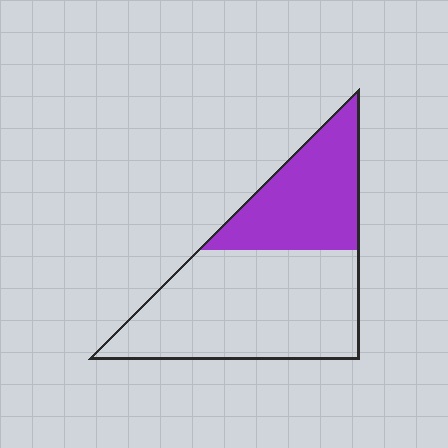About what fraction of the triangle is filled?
About three eighths (3/8).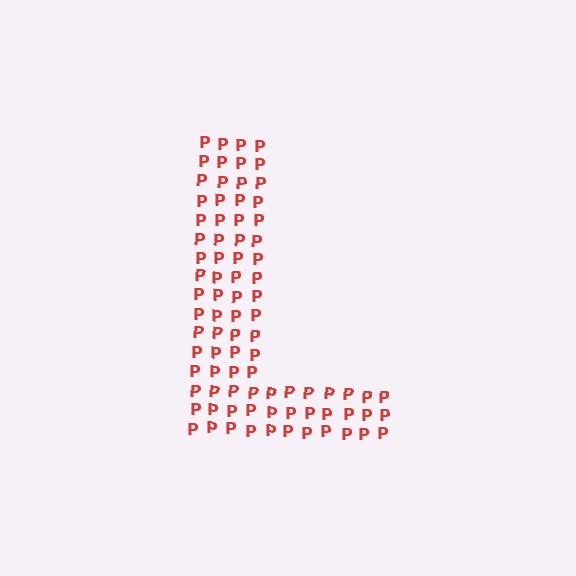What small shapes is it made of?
It is made of small letter P's.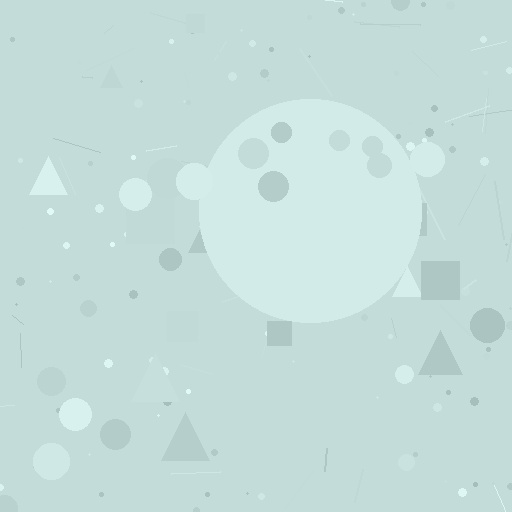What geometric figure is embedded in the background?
A circle is embedded in the background.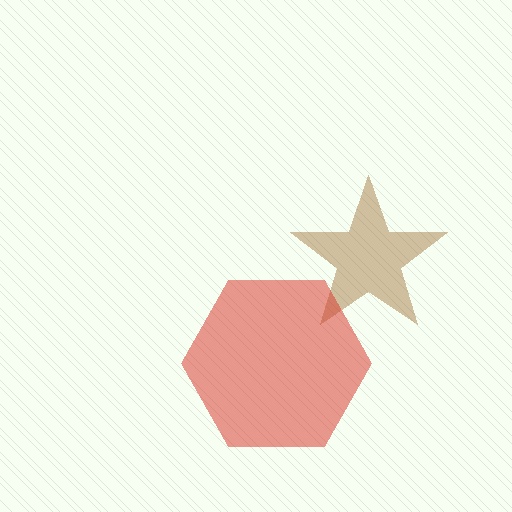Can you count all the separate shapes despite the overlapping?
Yes, there are 2 separate shapes.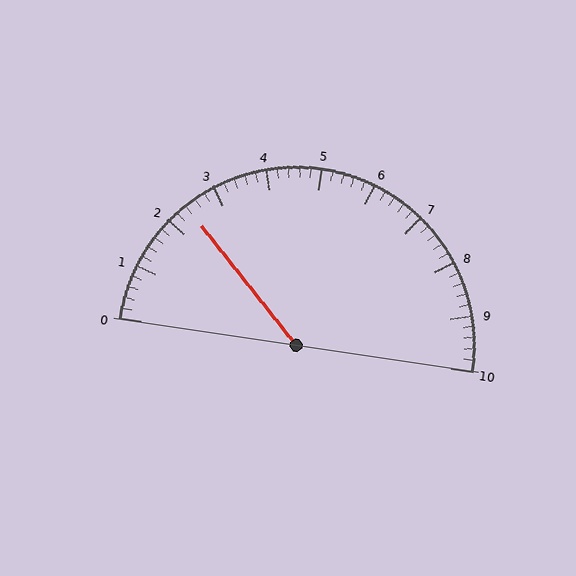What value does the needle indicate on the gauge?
The needle indicates approximately 2.4.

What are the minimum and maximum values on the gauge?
The gauge ranges from 0 to 10.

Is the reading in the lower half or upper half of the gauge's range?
The reading is in the lower half of the range (0 to 10).